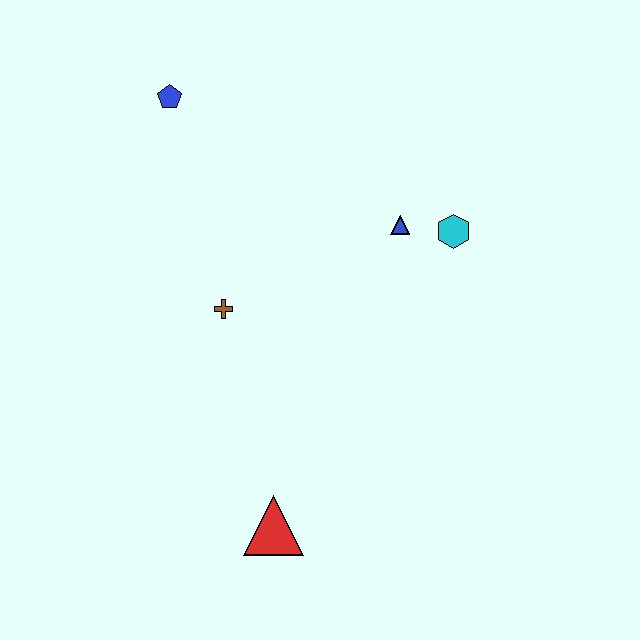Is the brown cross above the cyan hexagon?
No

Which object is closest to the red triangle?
The brown cross is closest to the red triangle.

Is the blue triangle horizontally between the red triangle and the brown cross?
No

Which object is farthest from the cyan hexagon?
The red triangle is farthest from the cyan hexagon.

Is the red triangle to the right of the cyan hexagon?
No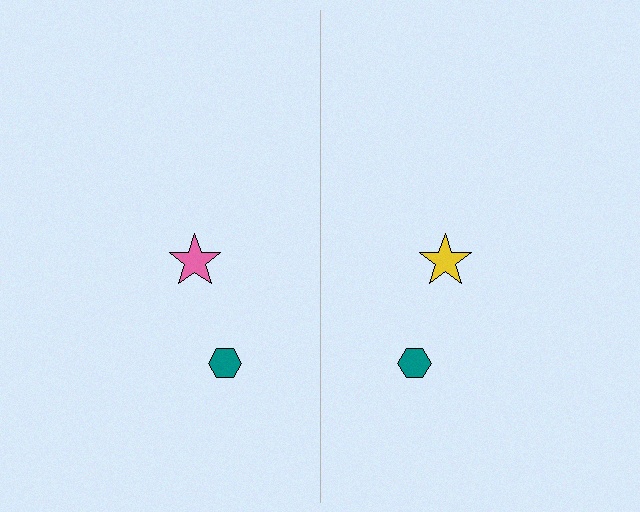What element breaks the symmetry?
The yellow star on the right side breaks the symmetry — its mirror counterpart is pink.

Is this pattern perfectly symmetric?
No, the pattern is not perfectly symmetric. The yellow star on the right side breaks the symmetry — its mirror counterpart is pink.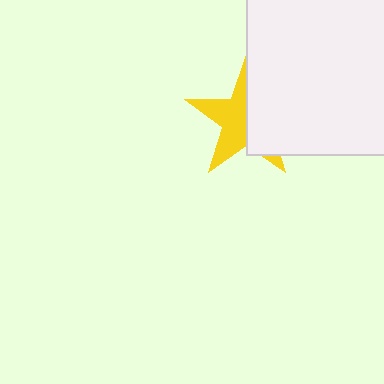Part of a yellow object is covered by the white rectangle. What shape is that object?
It is a star.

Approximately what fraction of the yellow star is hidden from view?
Roughly 49% of the yellow star is hidden behind the white rectangle.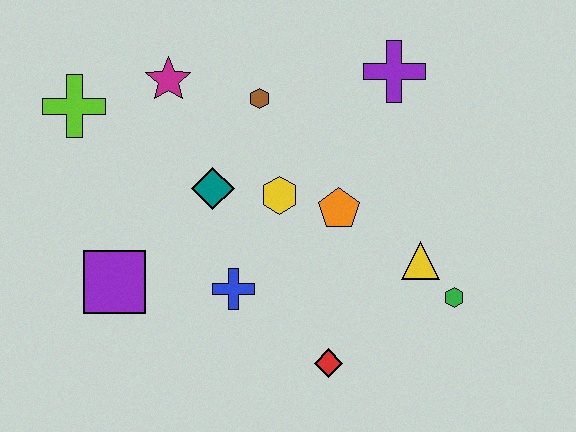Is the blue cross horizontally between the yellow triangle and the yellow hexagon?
No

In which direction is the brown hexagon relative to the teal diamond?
The brown hexagon is above the teal diamond.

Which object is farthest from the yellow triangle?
The lime cross is farthest from the yellow triangle.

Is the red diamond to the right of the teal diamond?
Yes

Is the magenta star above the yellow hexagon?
Yes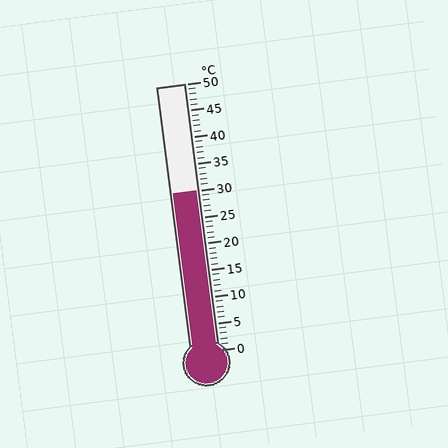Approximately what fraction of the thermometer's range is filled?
The thermometer is filled to approximately 60% of its range.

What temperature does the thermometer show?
The thermometer shows approximately 30°C.